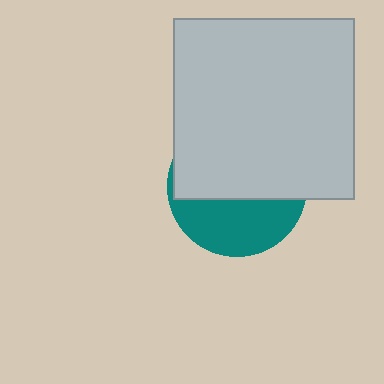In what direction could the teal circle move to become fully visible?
The teal circle could move down. That would shift it out from behind the light gray square entirely.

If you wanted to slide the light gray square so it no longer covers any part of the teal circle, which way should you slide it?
Slide it up — that is the most direct way to separate the two shapes.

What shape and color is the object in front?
The object in front is a light gray square.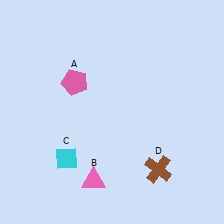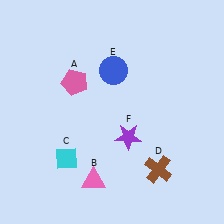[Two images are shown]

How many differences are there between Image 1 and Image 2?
There are 2 differences between the two images.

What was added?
A blue circle (E), a purple star (F) were added in Image 2.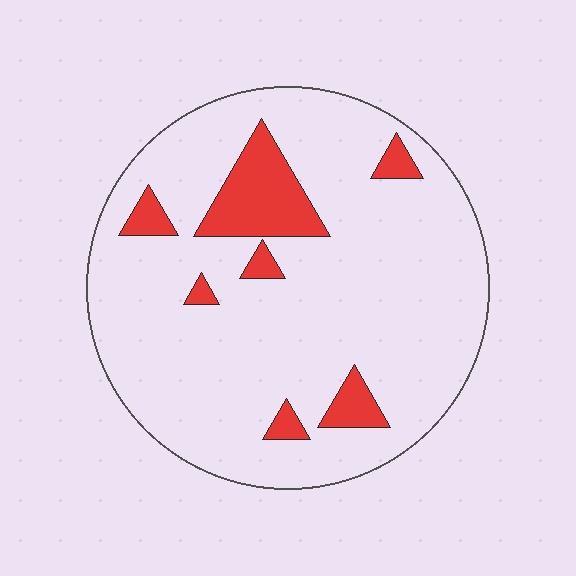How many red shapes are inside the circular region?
7.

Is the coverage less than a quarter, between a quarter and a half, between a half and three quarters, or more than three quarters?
Less than a quarter.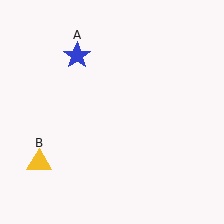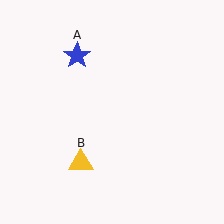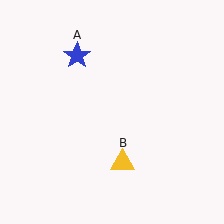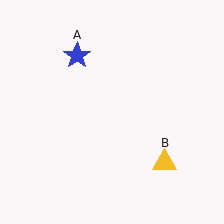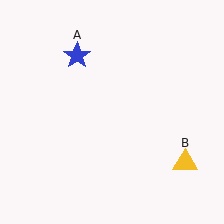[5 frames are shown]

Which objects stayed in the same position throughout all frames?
Blue star (object A) remained stationary.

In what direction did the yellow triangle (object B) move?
The yellow triangle (object B) moved right.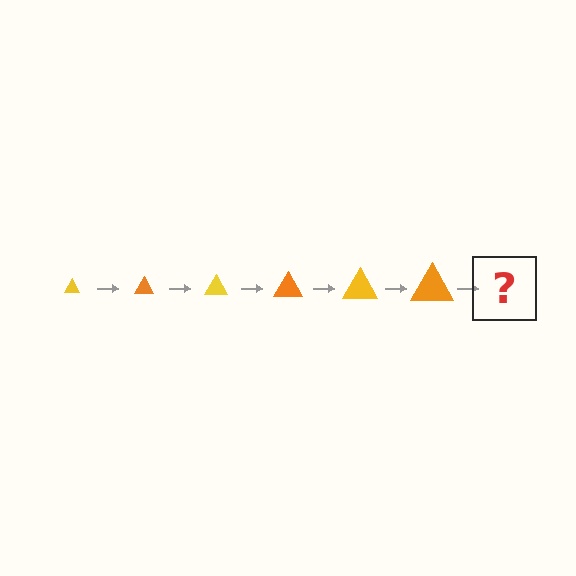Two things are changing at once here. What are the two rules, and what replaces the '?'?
The two rules are that the triangle grows larger each step and the color cycles through yellow and orange. The '?' should be a yellow triangle, larger than the previous one.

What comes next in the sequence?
The next element should be a yellow triangle, larger than the previous one.